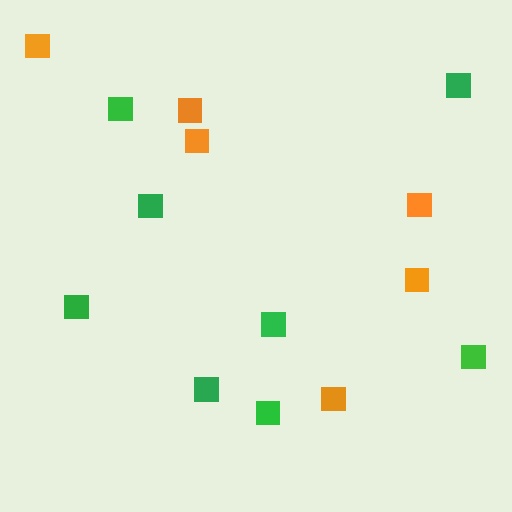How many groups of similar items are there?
There are 2 groups: one group of orange squares (6) and one group of green squares (8).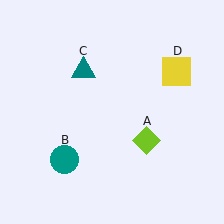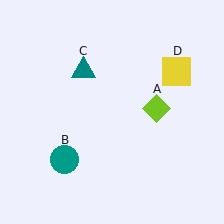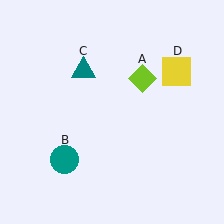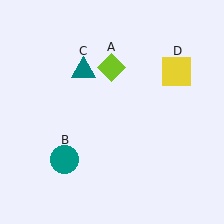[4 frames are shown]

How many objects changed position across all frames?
1 object changed position: lime diamond (object A).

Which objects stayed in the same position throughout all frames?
Teal circle (object B) and teal triangle (object C) and yellow square (object D) remained stationary.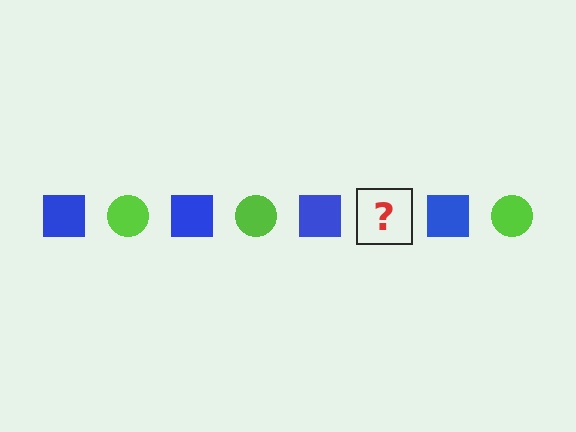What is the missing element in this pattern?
The missing element is a lime circle.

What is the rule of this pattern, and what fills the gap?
The rule is that the pattern alternates between blue square and lime circle. The gap should be filled with a lime circle.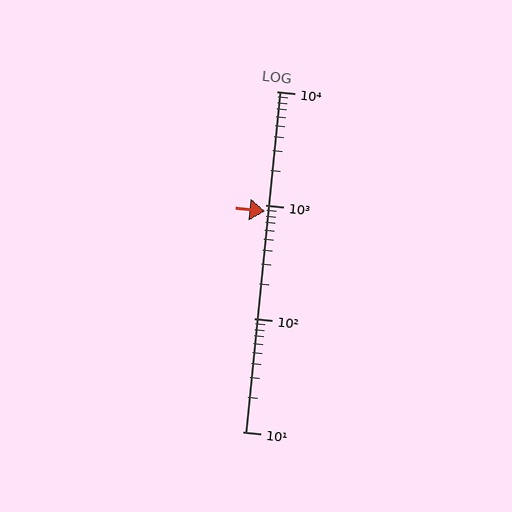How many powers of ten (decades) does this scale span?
The scale spans 3 decades, from 10 to 10000.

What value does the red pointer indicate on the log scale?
The pointer indicates approximately 870.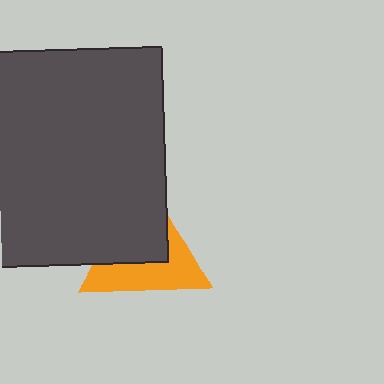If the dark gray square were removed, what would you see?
You would see the complete orange triangle.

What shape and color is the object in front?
The object in front is a dark gray square.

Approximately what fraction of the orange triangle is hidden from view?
Roughly 50% of the orange triangle is hidden behind the dark gray square.